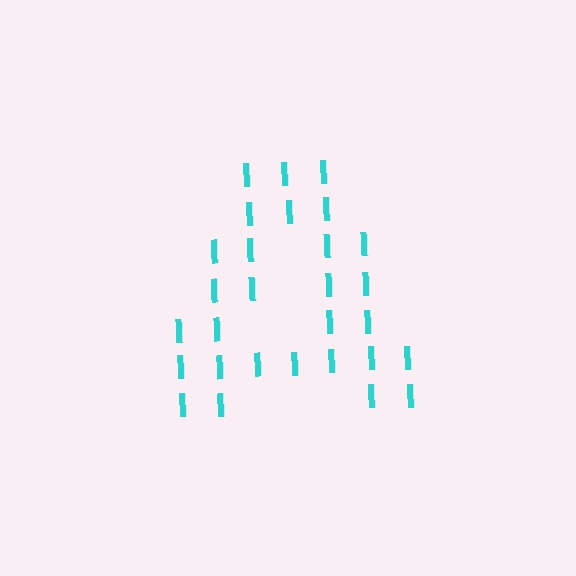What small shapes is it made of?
It is made of small letter I's.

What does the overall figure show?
The overall figure shows the letter A.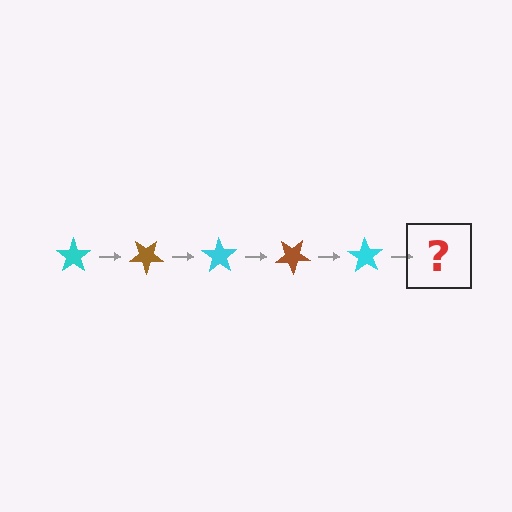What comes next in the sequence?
The next element should be a brown star, rotated 175 degrees from the start.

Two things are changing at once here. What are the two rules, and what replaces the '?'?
The two rules are that it rotates 35 degrees each step and the color cycles through cyan and brown. The '?' should be a brown star, rotated 175 degrees from the start.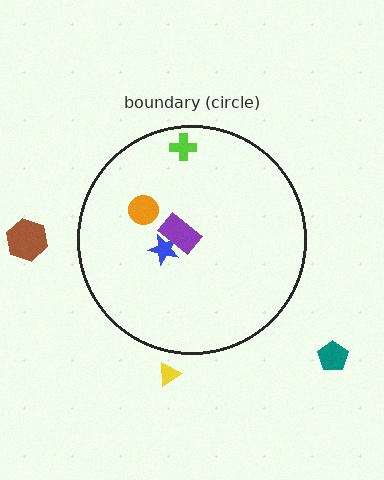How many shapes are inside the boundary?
4 inside, 3 outside.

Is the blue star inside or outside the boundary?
Inside.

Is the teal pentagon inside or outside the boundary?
Outside.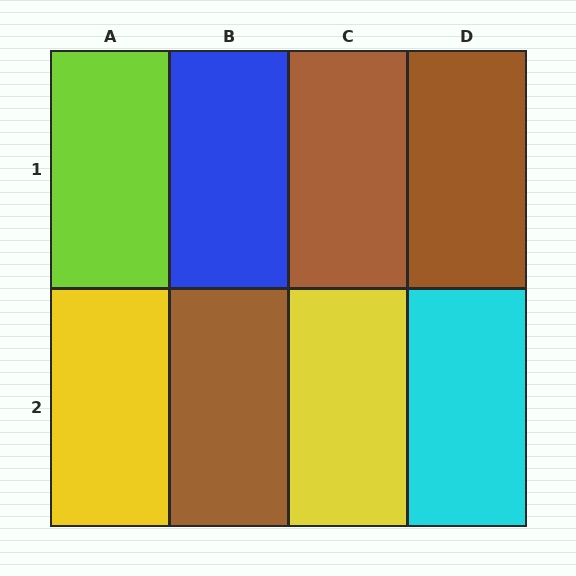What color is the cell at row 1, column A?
Lime.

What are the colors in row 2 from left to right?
Yellow, brown, yellow, cyan.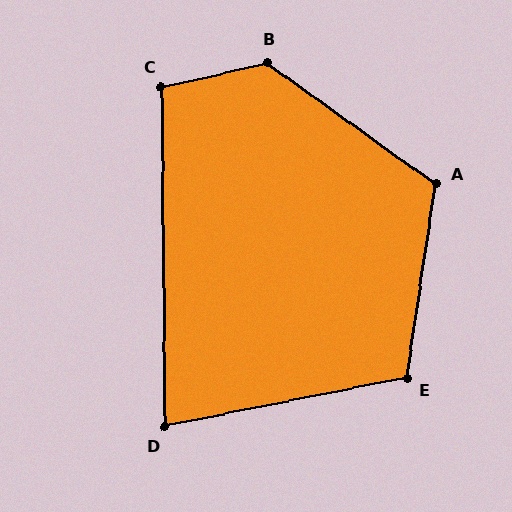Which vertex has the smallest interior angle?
D, at approximately 79 degrees.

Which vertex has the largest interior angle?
B, at approximately 131 degrees.